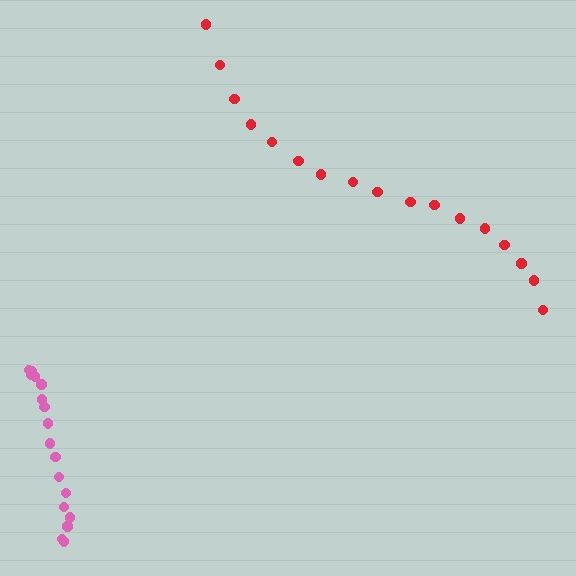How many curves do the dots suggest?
There are 2 distinct paths.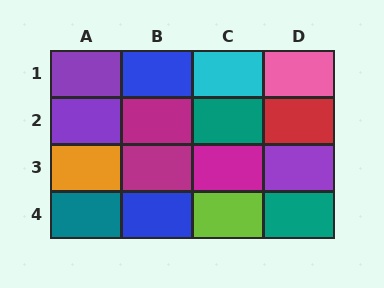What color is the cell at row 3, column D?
Purple.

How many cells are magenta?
3 cells are magenta.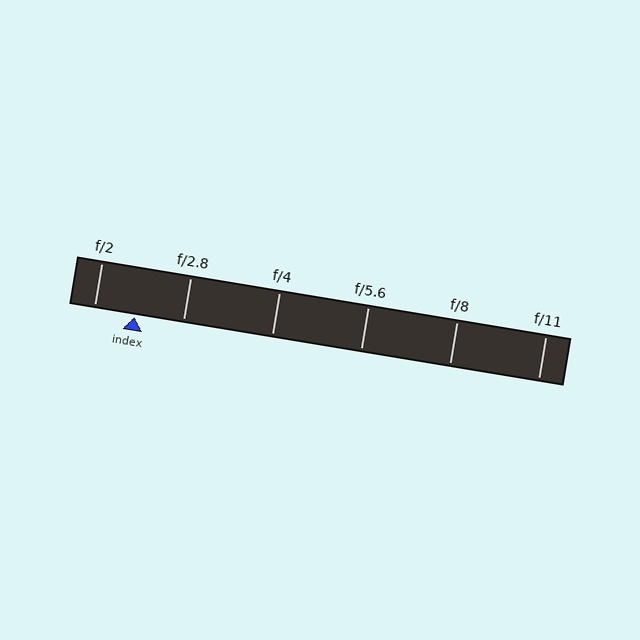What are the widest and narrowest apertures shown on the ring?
The widest aperture shown is f/2 and the narrowest is f/11.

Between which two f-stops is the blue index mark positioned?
The index mark is between f/2 and f/2.8.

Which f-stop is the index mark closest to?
The index mark is closest to f/2.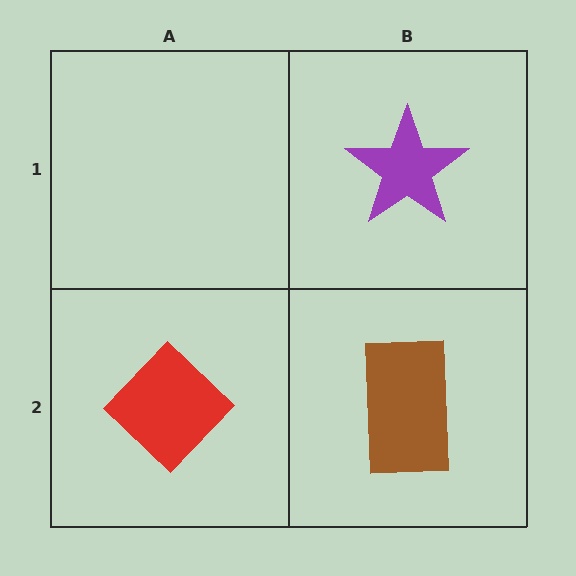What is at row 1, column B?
A purple star.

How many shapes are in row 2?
2 shapes.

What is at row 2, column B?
A brown rectangle.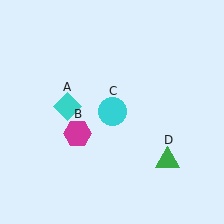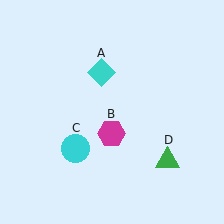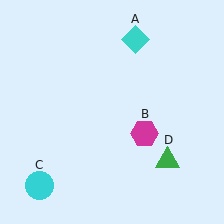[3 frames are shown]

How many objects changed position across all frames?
3 objects changed position: cyan diamond (object A), magenta hexagon (object B), cyan circle (object C).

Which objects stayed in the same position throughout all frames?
Green triangle (object D) remained stationary.